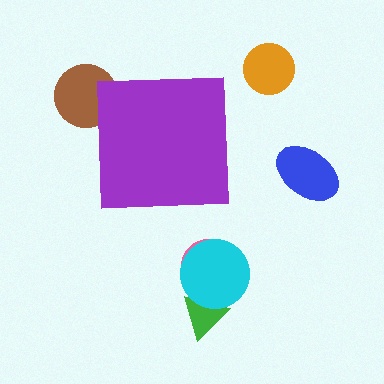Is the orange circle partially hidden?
No, the orange circle is fully visible.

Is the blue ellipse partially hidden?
No, the blue ellipse is fully visible.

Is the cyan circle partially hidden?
No, the cyan circle is fully visible.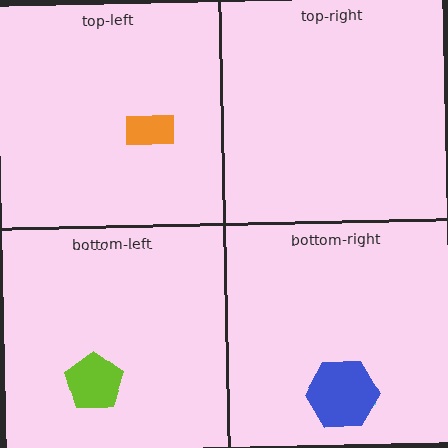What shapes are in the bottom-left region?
The lime pentagon.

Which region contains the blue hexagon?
The bottom-right region.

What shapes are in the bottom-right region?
The cyan diamond, the blue hexagon.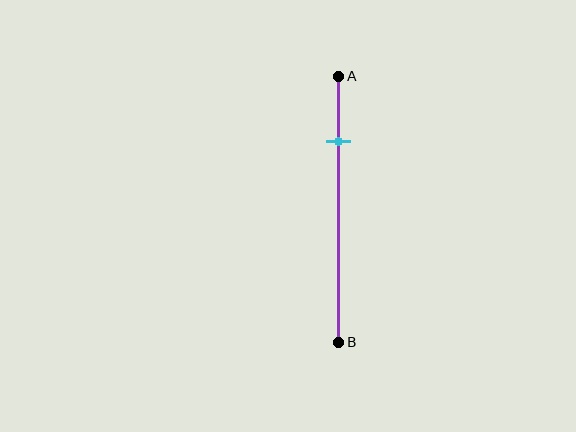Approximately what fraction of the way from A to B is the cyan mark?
The cyan mark is approximately 25% of the way from A to B.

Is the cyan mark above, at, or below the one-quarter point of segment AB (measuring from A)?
The cyan mark is approximately at the one-quarter point of segment AB.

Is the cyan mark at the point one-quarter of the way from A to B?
Yes, the mark is approximately at the one-quarter point.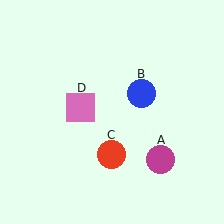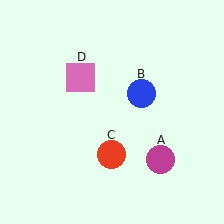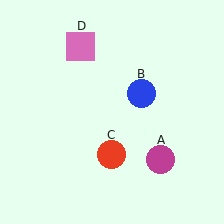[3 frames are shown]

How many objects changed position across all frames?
1 object changed position: pink square (object D).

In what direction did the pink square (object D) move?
The pink square (object D) moved up.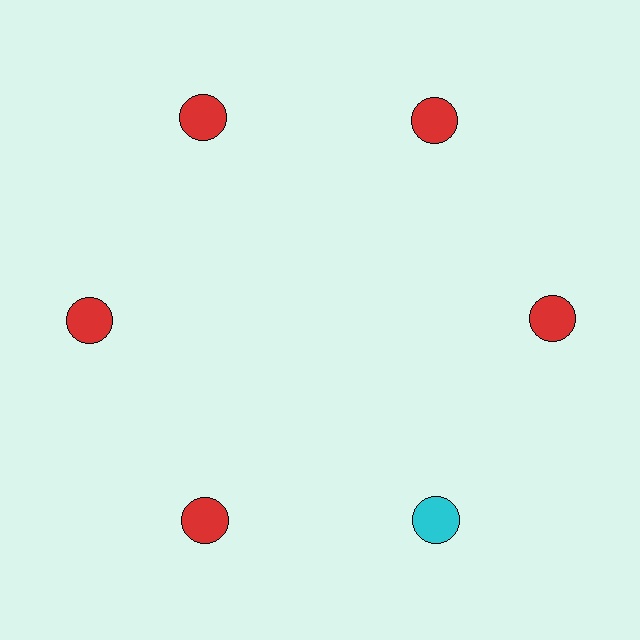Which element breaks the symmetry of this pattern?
The cyan circle at roughly the 5 o'clock position breaks the symmetry. All other shapes are red circles.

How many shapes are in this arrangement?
There are 6 shapes arranged in a ring pattern.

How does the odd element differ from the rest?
It has a different color: cyan instead of red.